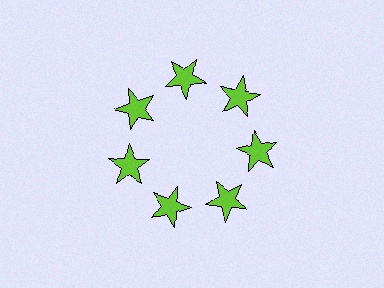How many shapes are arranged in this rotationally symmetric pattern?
There are 7 shapes, arranged in 7 groups of 1.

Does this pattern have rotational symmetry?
Yes, this pattern has 7-fold rotational symmetry. It looks the same after rotating 51 degrees around the center.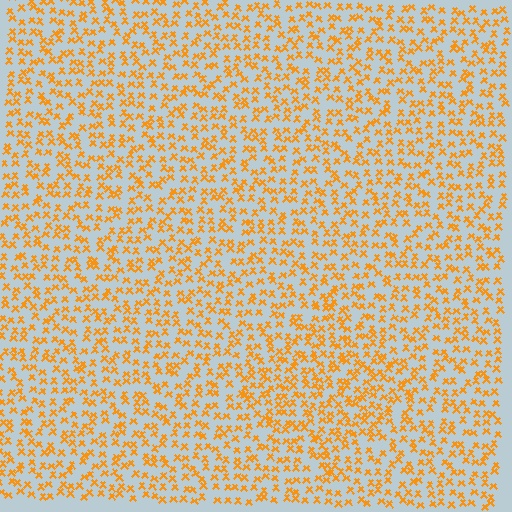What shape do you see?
I see a diamond.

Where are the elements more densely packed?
The elements are more densely packed inside the diamond boundary.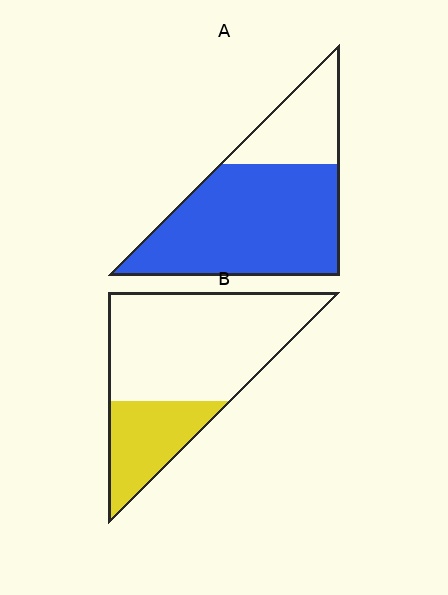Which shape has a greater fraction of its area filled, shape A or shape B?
Shape A.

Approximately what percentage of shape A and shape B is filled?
A is approximately 75% and B is approximately 30%.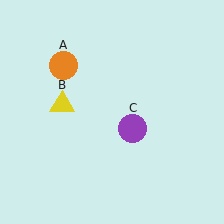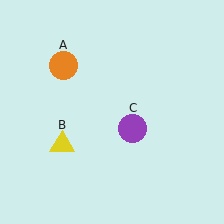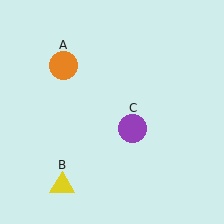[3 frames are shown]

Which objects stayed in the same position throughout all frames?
Orange circle (object A) and purple circle (object C) remained stationary.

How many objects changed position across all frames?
1 object changed position: yellow triangle (object B).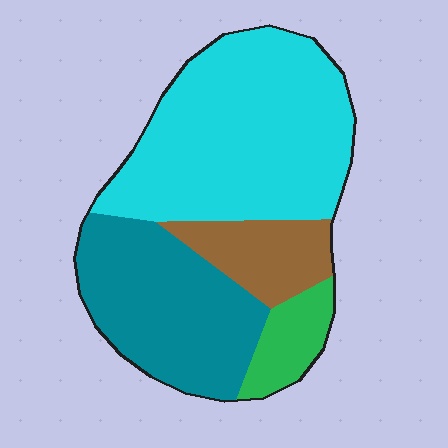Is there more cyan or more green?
Cyan.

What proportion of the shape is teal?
Teal covers 31% of the shape.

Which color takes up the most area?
Cyan, at roughly 50%.